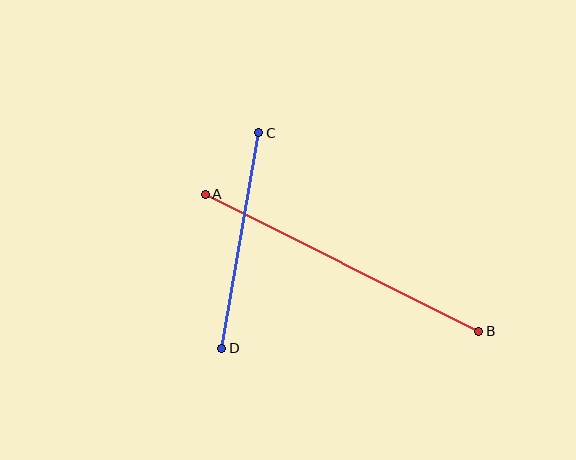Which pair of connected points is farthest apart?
Points A and B are farthest apart.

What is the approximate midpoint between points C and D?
The midpoint is at approximately (240, 241) pixels.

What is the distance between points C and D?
The distance is approximately 219 pixels.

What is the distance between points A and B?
The distance is approximately 306 pixels.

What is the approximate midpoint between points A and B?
The midpoint is at approximately (342, 263) pixels.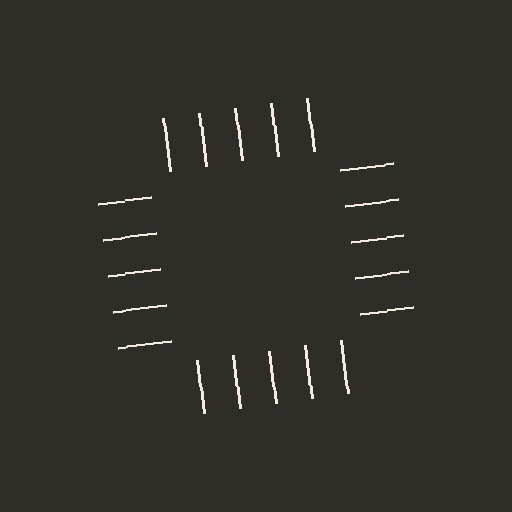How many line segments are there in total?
20 — 5 along each of the 4 edges.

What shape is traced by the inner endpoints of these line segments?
An illusory square — the line segments terminate on its edges but no continuous stroke is drawn.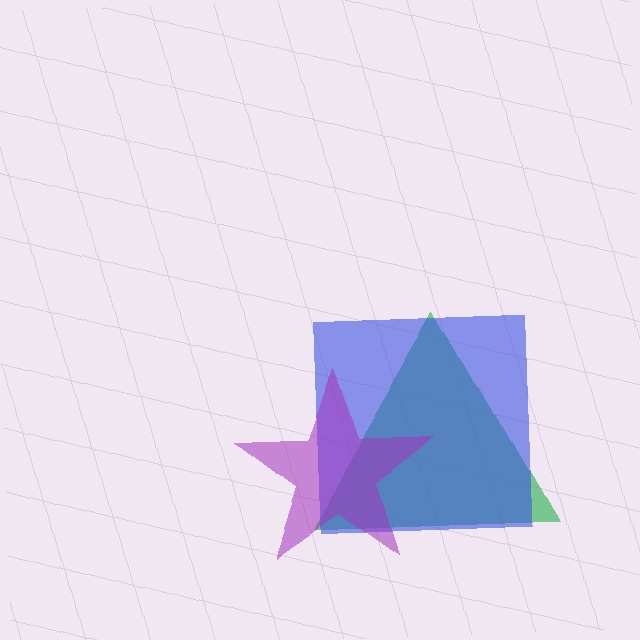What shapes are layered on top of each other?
The layered shapes are: a green triangle, a blue square, a purple star.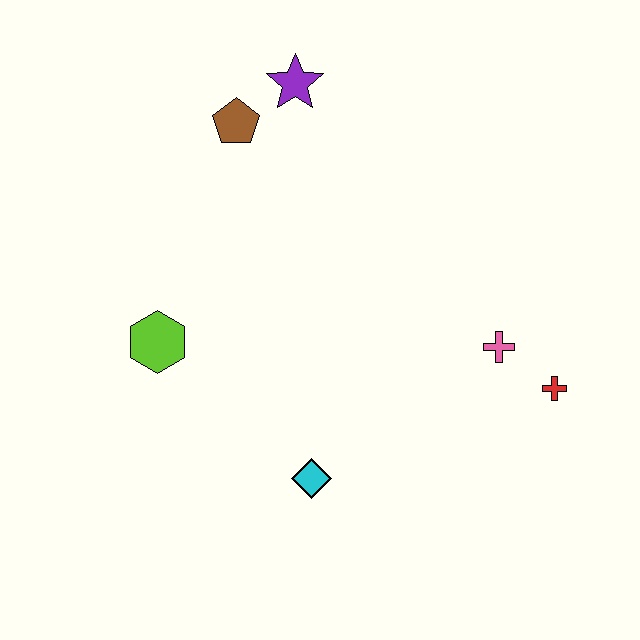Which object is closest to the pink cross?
The red cross is closest to the pink cross.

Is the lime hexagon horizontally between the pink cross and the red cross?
No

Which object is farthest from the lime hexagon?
The red cross is farthest from the lime hexagon.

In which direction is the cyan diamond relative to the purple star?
The cyan diamond is below the purple star.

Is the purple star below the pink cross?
No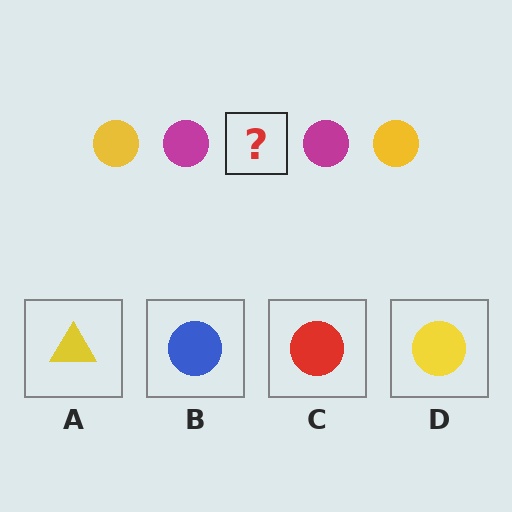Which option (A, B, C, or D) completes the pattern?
D.